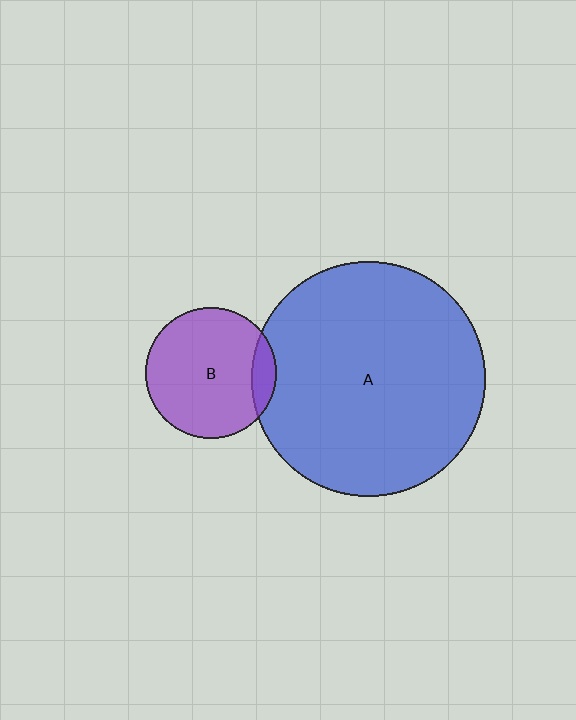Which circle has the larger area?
Circle A (blue).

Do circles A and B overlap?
Yes.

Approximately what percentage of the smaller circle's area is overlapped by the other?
Approximately 10%.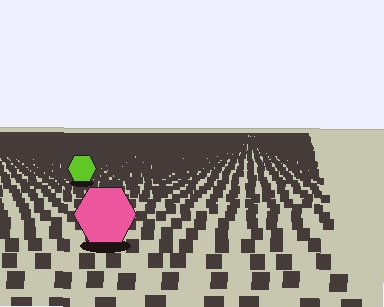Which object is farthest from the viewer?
The lime hexagon is farthest from the viewer. It appears smaller and the ground texture around it is denser.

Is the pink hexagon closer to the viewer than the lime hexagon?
Yes. The pink hexagon is closer — you can tell from the texture gradient: the ground texture is coarser near it.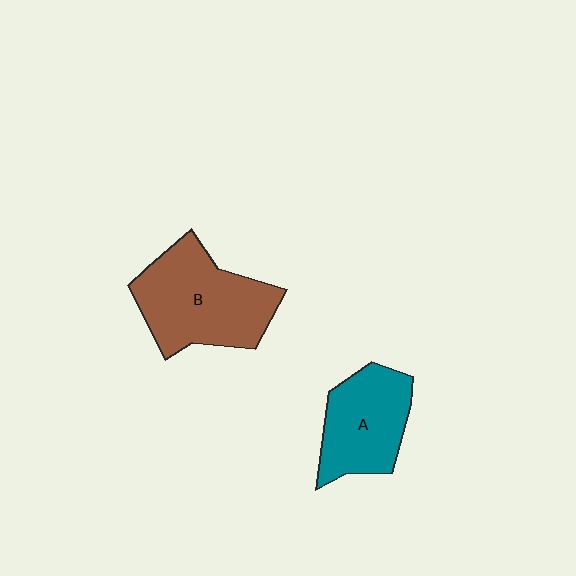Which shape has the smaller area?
Shape A (teal).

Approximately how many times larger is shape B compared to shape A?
Approximately 1.4 times.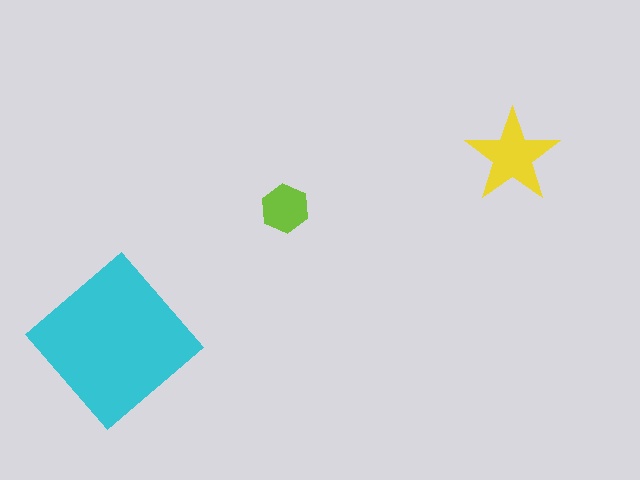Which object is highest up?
The yellow star is topmost.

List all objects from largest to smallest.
The cyan diamond, the yellow star, the lime hexagon.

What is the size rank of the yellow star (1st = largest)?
2nd.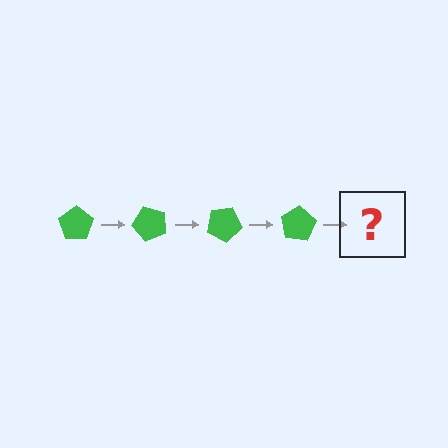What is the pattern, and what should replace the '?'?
The pattern is that the pentagon rotates 50 degrees each step. The '?' should be a green pentagon rotated 200 degrees.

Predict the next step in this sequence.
The next step is a green pentagon rotated 200 degrees.